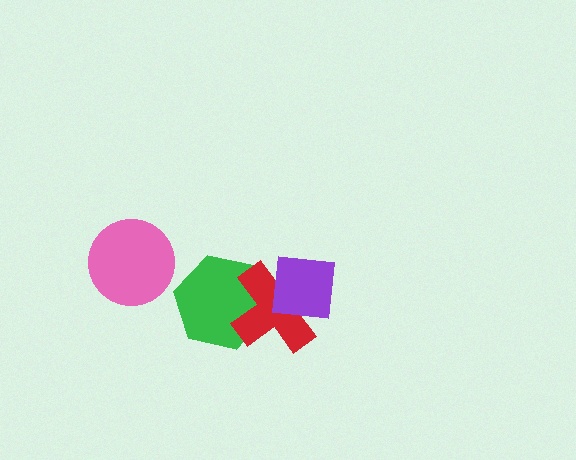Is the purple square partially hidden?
No, no other shape covers it.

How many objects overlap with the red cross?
2 objects overlap with the red cross.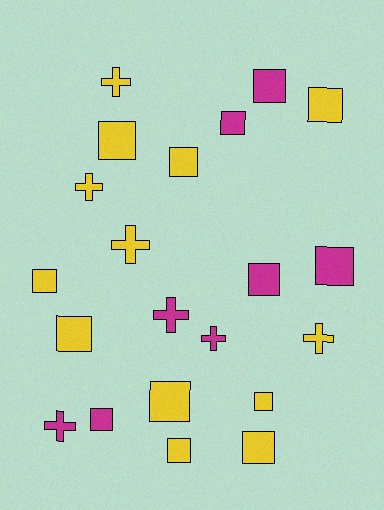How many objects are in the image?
There are 21 objects.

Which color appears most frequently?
Yellow, with 13 objects.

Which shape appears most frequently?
Square, with 14 objects.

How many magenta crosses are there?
There are 3 magenta crosses.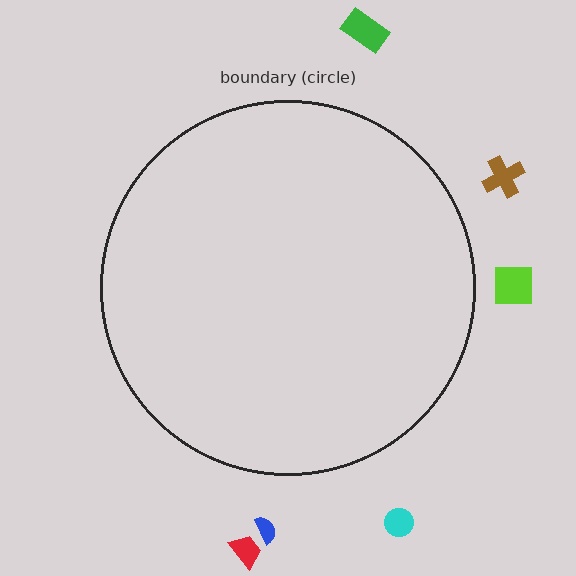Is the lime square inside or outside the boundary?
Outside.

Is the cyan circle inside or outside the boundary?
Outside.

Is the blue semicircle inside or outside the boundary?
Outside.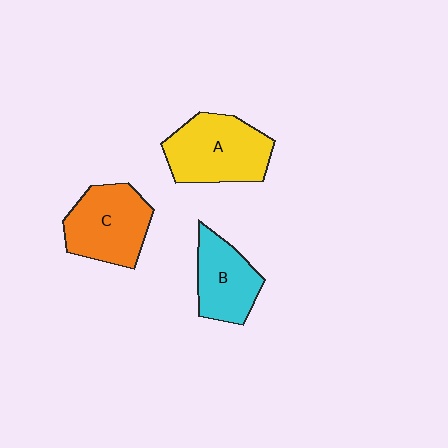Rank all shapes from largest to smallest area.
From largest to smallest: A (yellow), C (orange), B (cyan).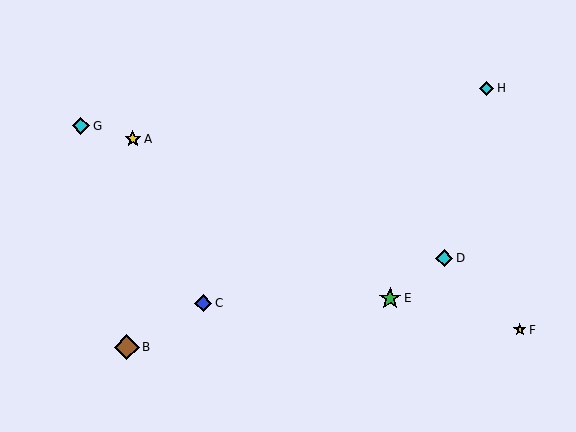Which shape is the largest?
The brown diamond (labeled B) is the largest.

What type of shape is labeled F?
Shape F is a yellow star.